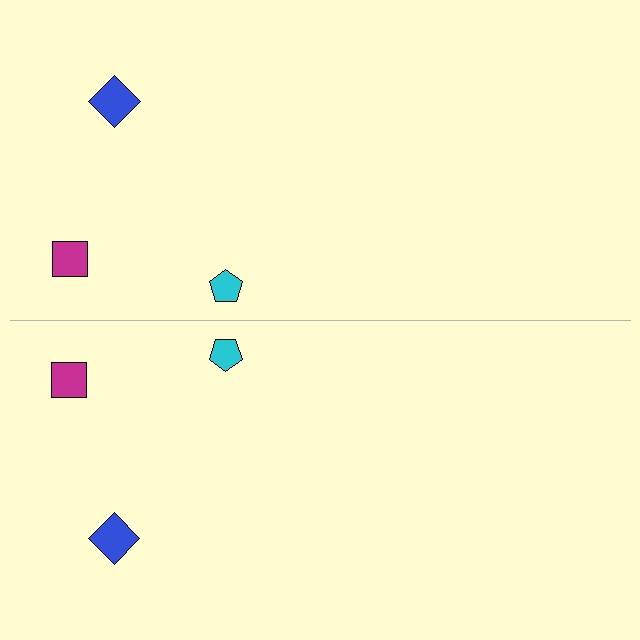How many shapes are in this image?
There are 6 shapes in this image.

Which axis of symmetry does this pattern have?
The pattern has a horizontal axis of symmetry running through the center of the image.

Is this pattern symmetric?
Yes, this pattern has bilateral (reflection) symmetry.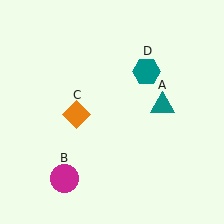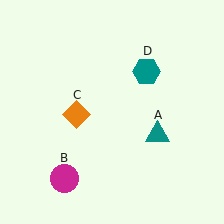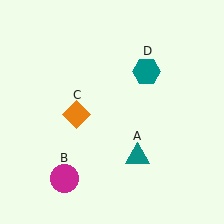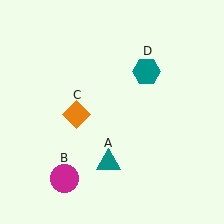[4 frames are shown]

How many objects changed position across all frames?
1 object changed position: teal triangle (object A).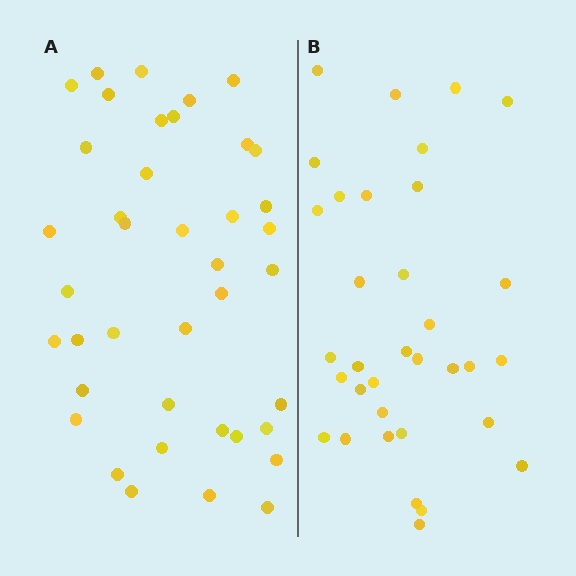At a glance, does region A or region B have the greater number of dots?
Region A (the left region) has more dots.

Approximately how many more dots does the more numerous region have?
Region A has about 6 more dots than region B.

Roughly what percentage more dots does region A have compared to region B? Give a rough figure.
About 20% more.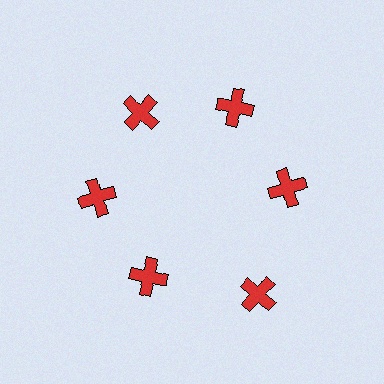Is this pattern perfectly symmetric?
No. The 6 red crosses are arranged in a ring, but one element near the 5 o'clock position is pushed outward from the center, breaking the 6-fold rotational symmetry.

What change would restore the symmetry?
The symmetry would be restored by moving it inward, back onto the ring so that all 6 crosses sit at equal angles and equal distance from the center.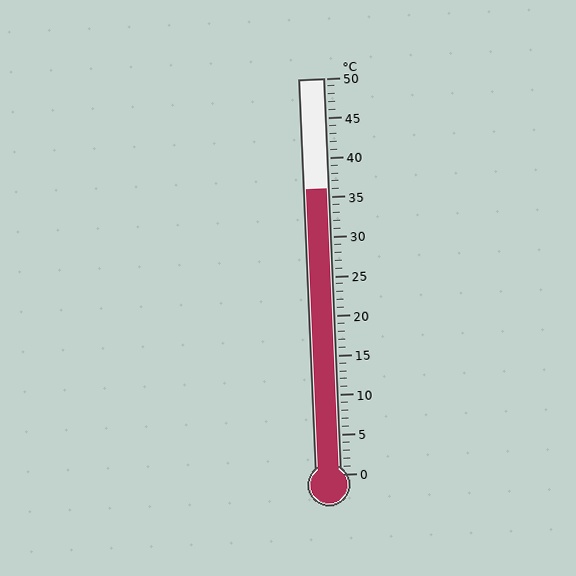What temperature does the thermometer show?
The thermometer shows approximately 36°C.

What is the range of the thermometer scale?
The thermometer scale ranges from 0°C to 50°C.